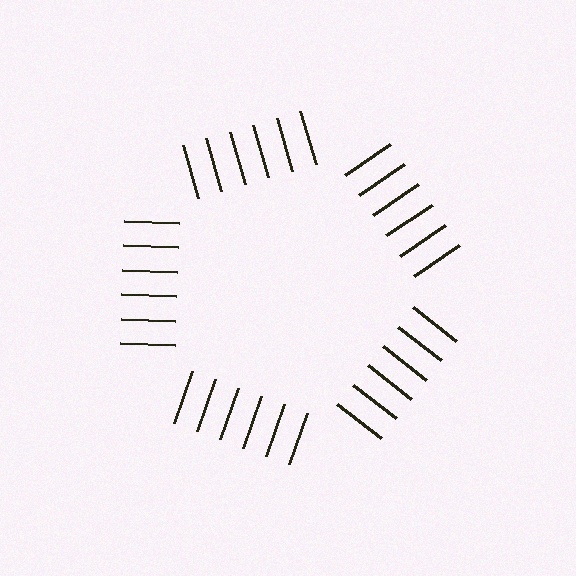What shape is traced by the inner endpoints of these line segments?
An illusory pentagon — the line segments terminate on its edges but no continuous stroke is drawn.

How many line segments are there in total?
30 — 6 along each of the 5 edges.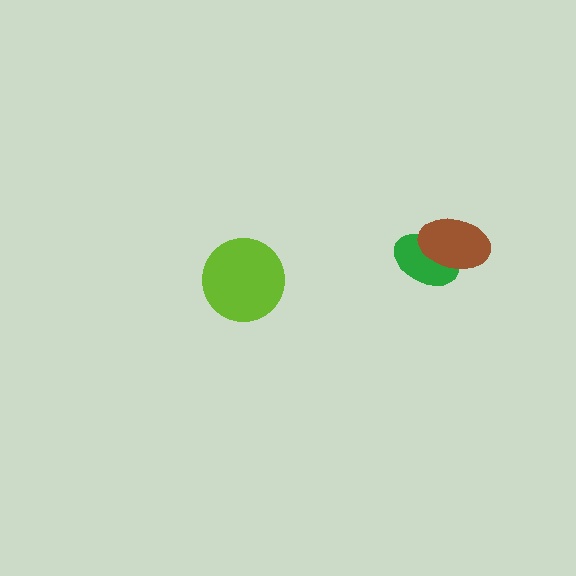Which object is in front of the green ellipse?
The brown ellipse is in front of the green ellipse.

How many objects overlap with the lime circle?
0 objects overlap with the lime circle.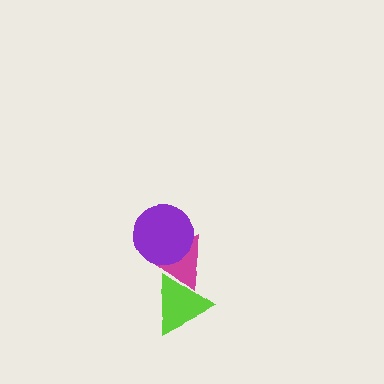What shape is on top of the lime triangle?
The magenta triangle is on top of the lime triangle.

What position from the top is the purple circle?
The purple circle is 1st from the top.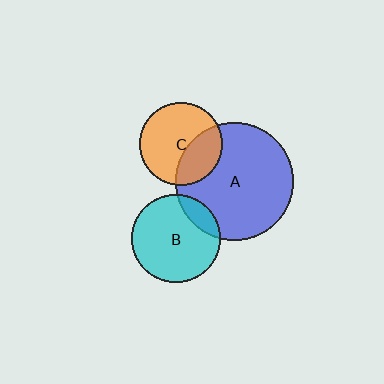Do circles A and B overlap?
Yes.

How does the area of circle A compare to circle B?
Approximately 1.8 times.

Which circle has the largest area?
Circle A (blue).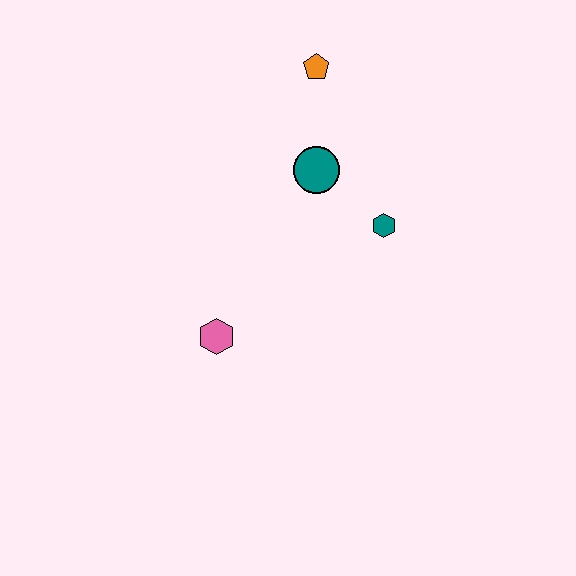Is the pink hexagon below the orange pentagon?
Yes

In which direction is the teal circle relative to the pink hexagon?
The teal circle is above the pink hexagon.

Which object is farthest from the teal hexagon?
The pink hexagon is farthest from the teal hexagon.